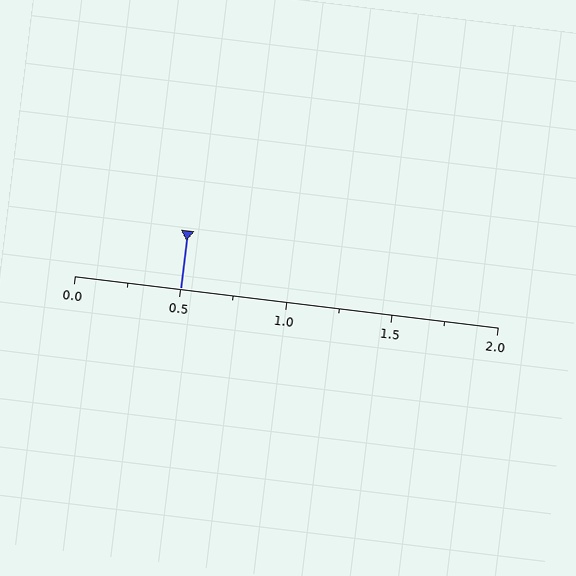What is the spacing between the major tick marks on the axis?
The major ticks are spaced 0.5 apart.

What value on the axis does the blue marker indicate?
The marker indicates approximately 0.5.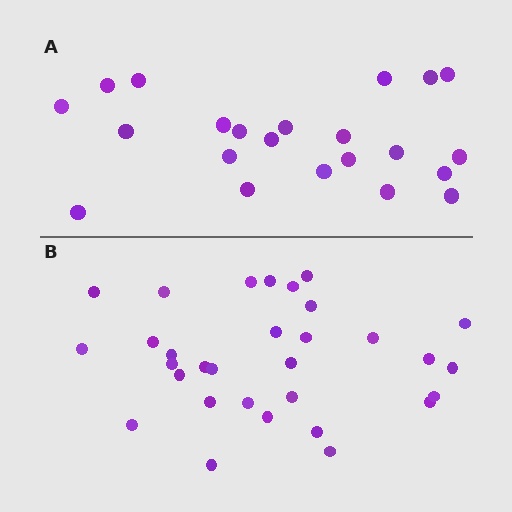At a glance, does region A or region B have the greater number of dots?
Region B (the bottom region) has more dots.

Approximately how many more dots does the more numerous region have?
Region B has roughly 8 or so more dots than region A.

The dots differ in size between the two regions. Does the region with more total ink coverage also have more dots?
No. Region A has more total ink coverage because its dots are larger, but region B actually contains more individual dots. Total area can be misleading — the number of items is what matters here.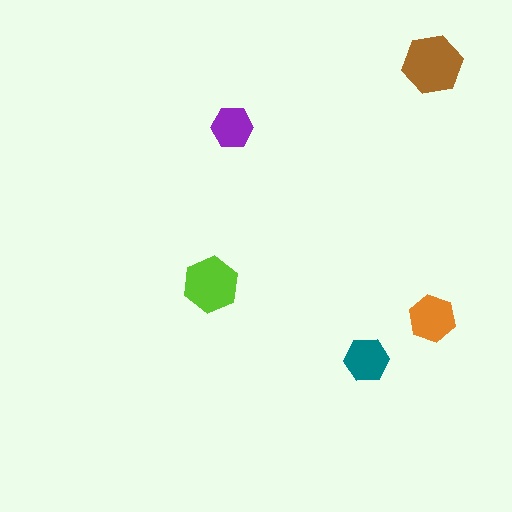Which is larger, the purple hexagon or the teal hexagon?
The teal one.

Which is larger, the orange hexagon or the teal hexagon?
The orange one.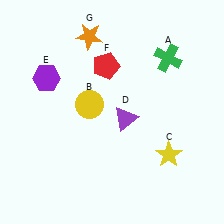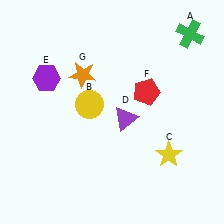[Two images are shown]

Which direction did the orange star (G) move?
The orange star (G) moved down.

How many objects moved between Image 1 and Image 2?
3 objects moved between the two images.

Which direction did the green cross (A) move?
The green cross (A) moved up.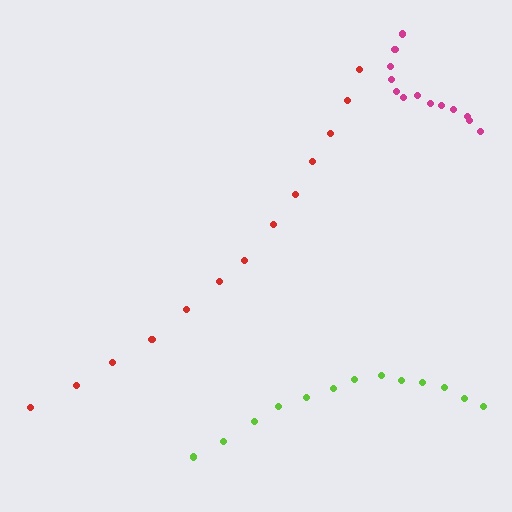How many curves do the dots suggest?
There are 3 distinct paths.